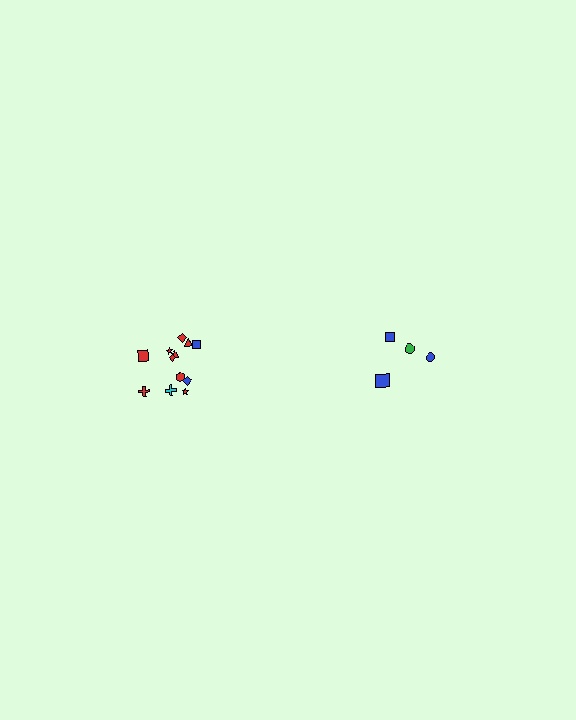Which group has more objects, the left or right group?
The left group.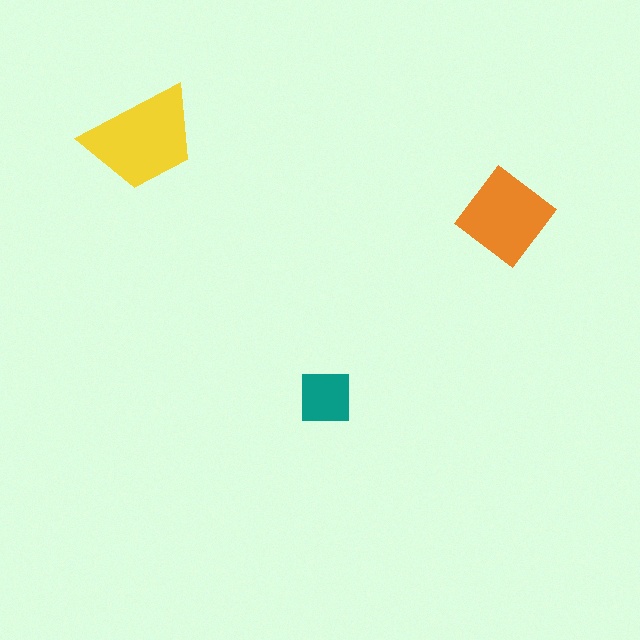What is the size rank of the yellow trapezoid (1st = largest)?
1st.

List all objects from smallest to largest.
The teal square, the orange diamond, the yellow trapezoid.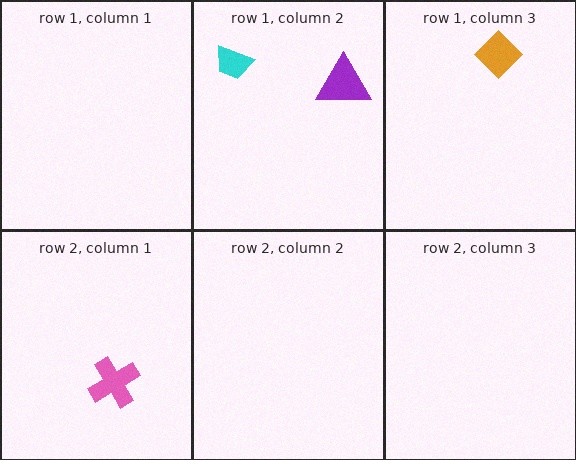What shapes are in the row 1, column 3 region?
The orange diamond.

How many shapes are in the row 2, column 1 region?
1.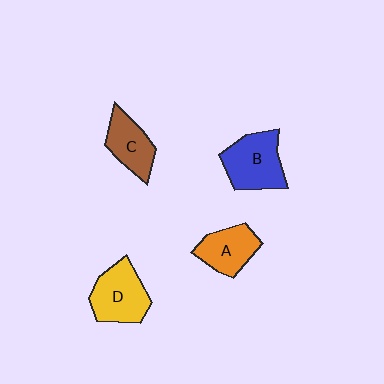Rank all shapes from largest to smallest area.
From largest to smallest: B (blue), D (yellow), A (orange), C (brown).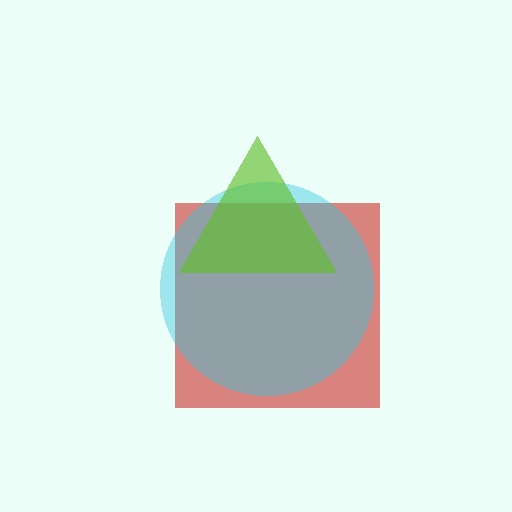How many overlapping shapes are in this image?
There are 3 overlapping shapes in the image.